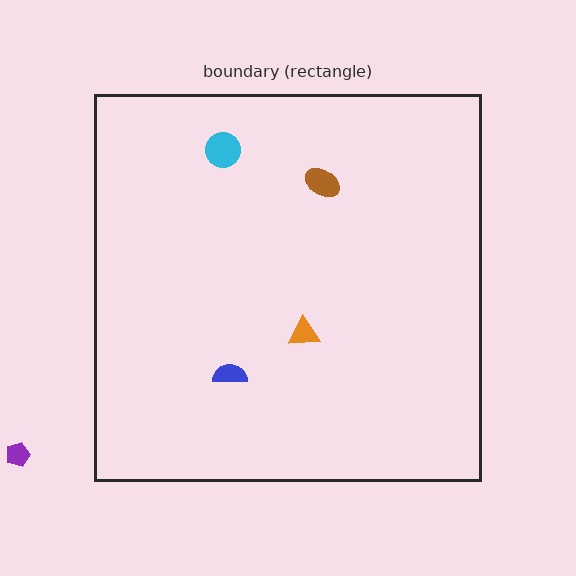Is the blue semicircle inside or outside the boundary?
Inside.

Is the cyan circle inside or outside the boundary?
Inside.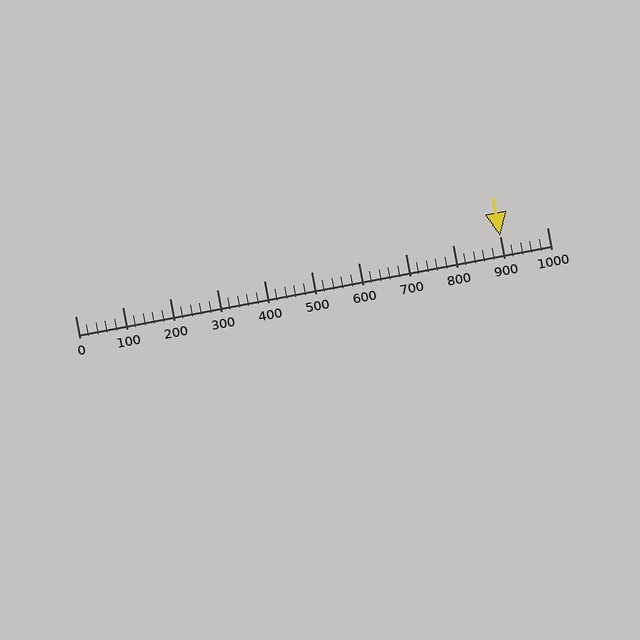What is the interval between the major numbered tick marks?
The major tick marks are spaced 100 units apart.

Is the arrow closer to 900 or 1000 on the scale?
The arrow is closer to 900.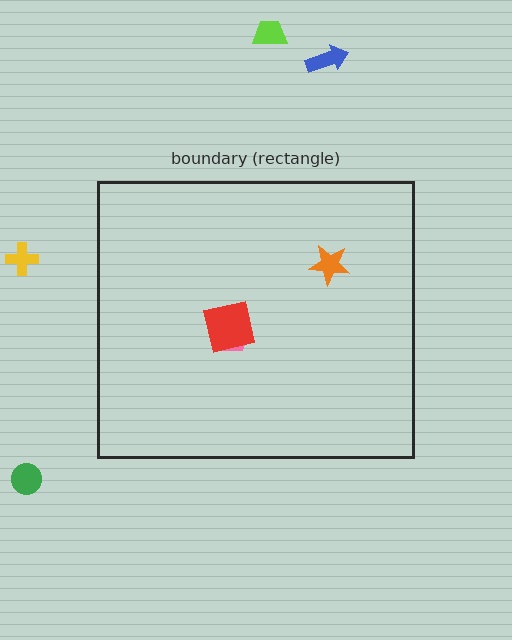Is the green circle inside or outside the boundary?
Outside.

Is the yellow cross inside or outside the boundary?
Outside.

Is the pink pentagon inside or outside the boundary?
Inside.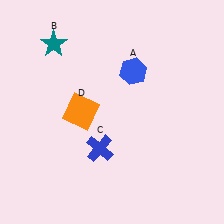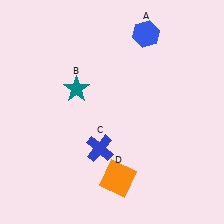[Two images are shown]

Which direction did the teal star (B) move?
The teal star (B) moved down.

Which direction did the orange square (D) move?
The orange square (D) moved down.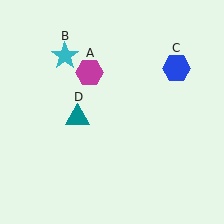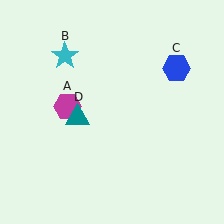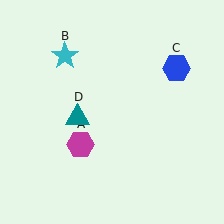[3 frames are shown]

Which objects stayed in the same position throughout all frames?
Cyan star (object B) and blue hexagon (object C) and teal triangle (object D) remained stationary.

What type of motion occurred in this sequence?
The magenta hexagon (object A) rotated counterclockwise around the center of the scene.